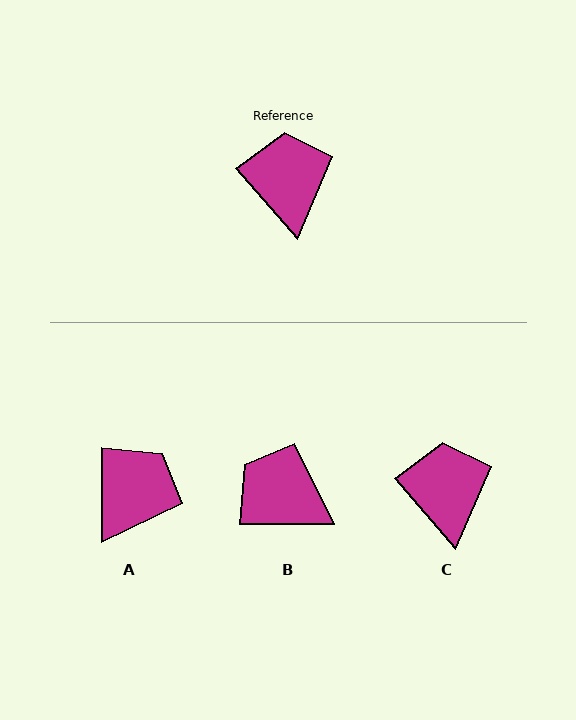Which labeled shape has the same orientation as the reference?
C.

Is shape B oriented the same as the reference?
No, it is off by about 49 degrees.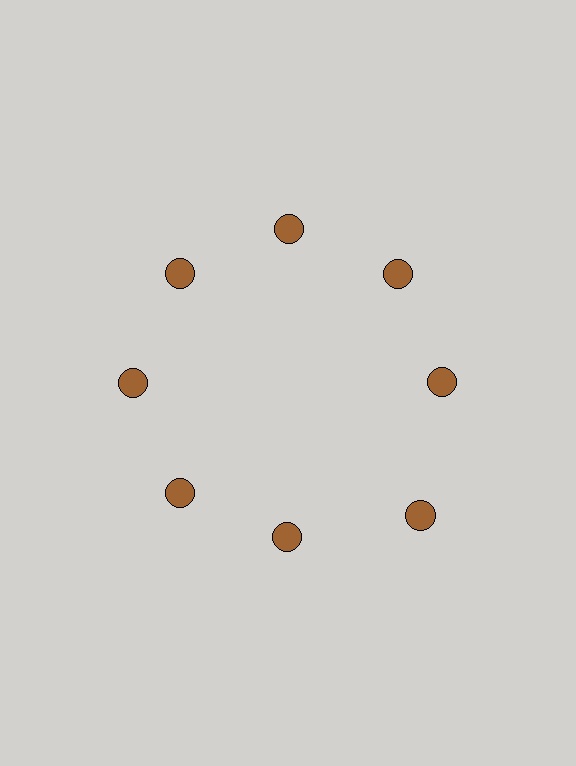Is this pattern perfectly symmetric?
No. The 8 brown circles are arranged in a ring, but one element near the 4 o'clock position is pushed outward from the center, breaking the 8-fold rotational symmetry.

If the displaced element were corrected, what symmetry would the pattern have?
It would have 8-fold rotational symmetry — the pattern would map onto itself every 45 degrees.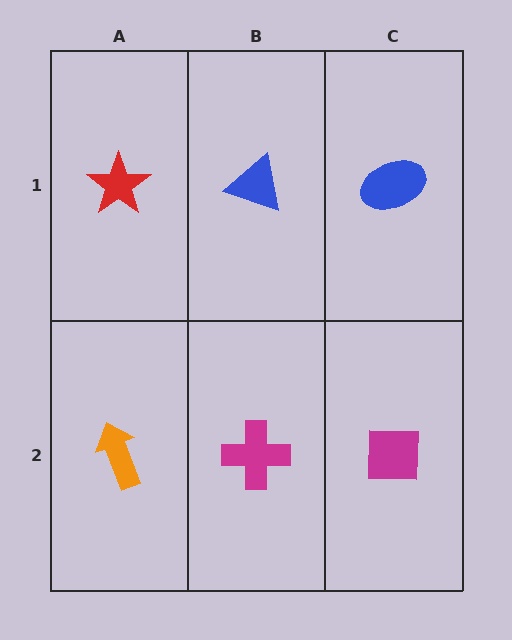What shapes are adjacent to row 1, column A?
An orange arrow (row 2, column A), a blue triangle (row 1, column B).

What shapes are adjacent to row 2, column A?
A red star (row 1, column A), a magenta cross (row 2, column B).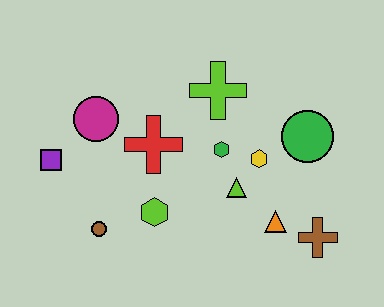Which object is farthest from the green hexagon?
The purple square is farthest from the green hexagon.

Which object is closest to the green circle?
The yellow hexagon is closest to the green circle.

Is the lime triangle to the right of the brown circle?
Yes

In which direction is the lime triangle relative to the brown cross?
The lime triangle is to the left of the brown cross.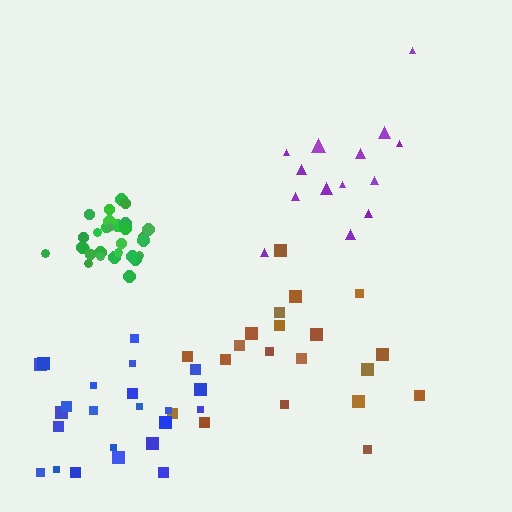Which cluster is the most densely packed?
Green.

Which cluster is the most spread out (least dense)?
Brown.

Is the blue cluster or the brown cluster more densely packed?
Blue.